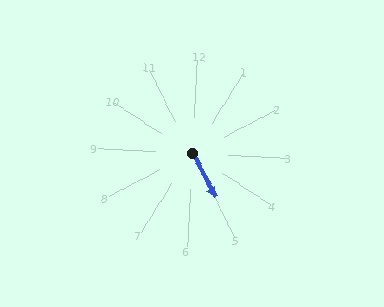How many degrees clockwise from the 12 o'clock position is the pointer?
Approximately 149 degrees.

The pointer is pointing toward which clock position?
Roughly 5 o'clock.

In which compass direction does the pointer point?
Southeast.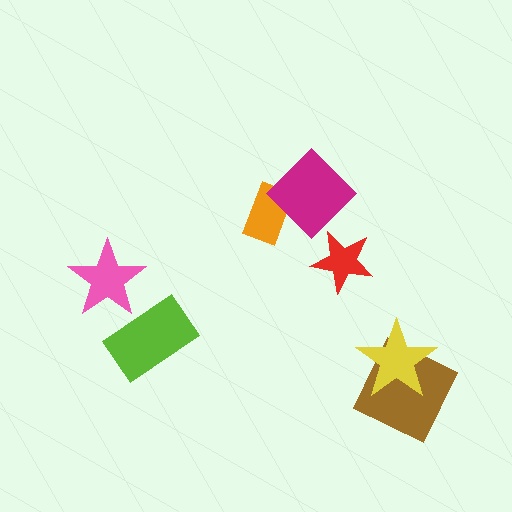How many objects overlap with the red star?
0 objects overlap with the red star.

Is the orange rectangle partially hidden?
Yes, it is partially covered by another shape.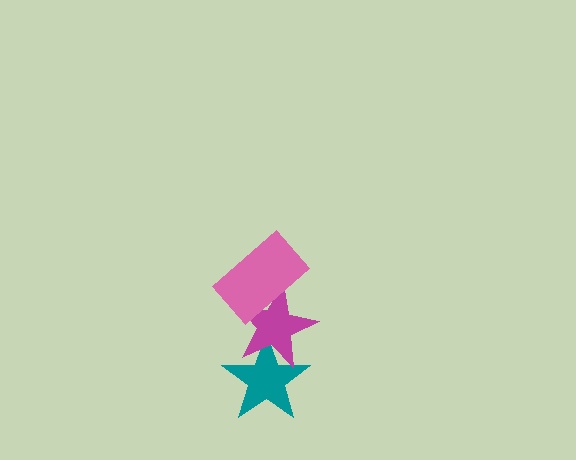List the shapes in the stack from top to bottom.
From top to bottom: the pink rectangle, the magenta star, the teal star.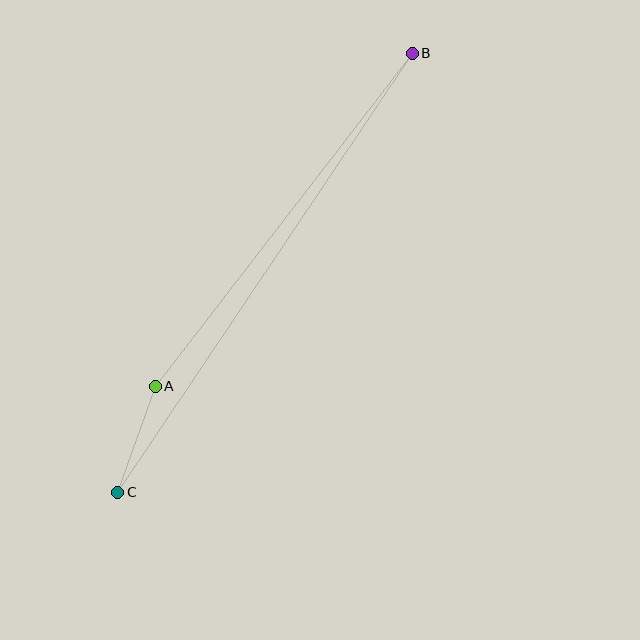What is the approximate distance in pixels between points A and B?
The distance between A and B is approximately 421 pixels.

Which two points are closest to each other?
Points A and C are closest to each other.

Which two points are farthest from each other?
Points B and C are farthest from each other.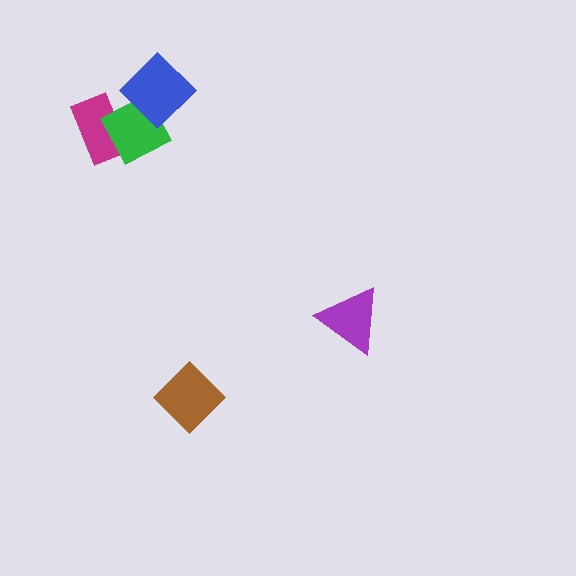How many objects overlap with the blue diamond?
1 object overlaps with the blue diamond.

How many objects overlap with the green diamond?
2 objects overlap with the green diamond.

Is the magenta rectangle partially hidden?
Yes, it is partially covered by another shape.